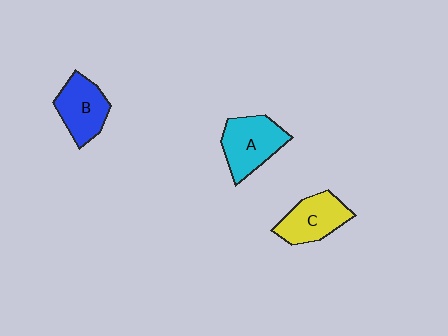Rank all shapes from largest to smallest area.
From largest to smallest: A (cyan), C (yellow), B (blue).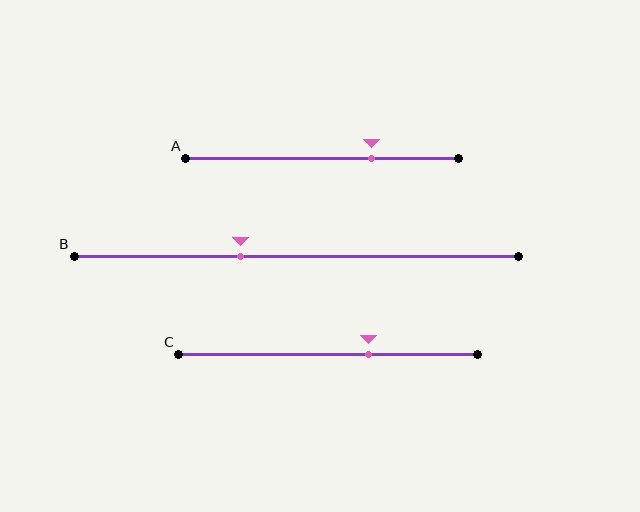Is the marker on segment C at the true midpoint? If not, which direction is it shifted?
No, the marker on segment C is shifted to the right by about 13% of the segment length.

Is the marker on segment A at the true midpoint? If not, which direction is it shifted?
No, the marker on segment A is shifted to the right by about 18% of the segment length.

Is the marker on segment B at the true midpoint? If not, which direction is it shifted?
No, the marker on segment B is shifted to the left by about 12% of the segment length.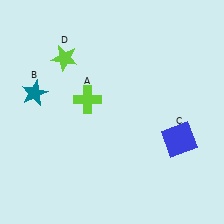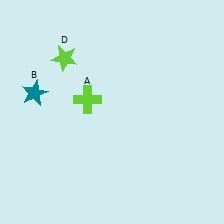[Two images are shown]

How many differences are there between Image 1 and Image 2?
There is 1 difference between the two images.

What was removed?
The blue square (C) was removed in Image 2.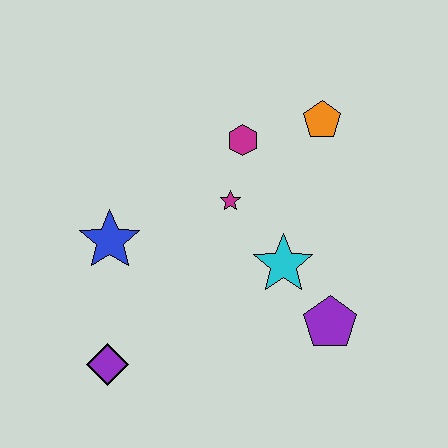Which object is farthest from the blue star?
The orange pentagon is farthest from the blue star.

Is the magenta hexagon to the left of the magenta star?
No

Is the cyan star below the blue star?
Yes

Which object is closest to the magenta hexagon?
The magenta star is closest to the magenta hexagon.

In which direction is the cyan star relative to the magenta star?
The cyan star is below the magenta star.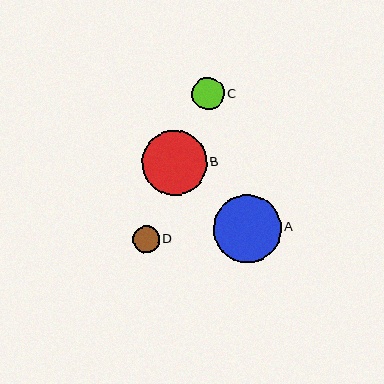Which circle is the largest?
Circle A is the largest with a size of approximately 68 pixels.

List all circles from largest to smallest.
From largest to smallest: A, B, C, D.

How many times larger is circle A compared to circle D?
Circle A is approximately 2.5 times the size of circle D.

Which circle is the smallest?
Circle D is the smallest with a size of approximately 27 pixels.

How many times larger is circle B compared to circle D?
Circle B is approximately 2.4 times the size of circle D.